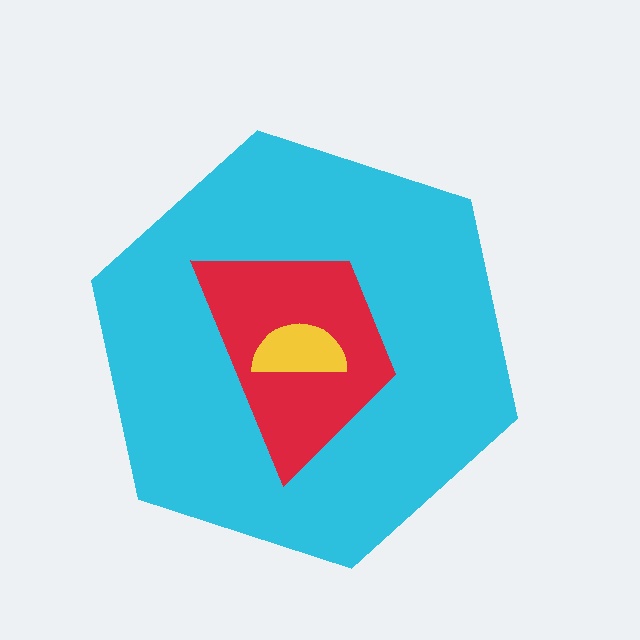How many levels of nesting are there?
3.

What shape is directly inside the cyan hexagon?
The red trapezoid.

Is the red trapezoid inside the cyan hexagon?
Yes.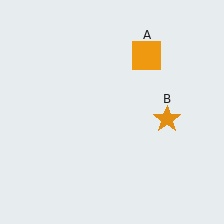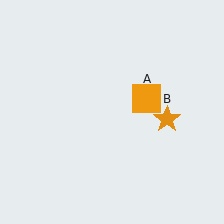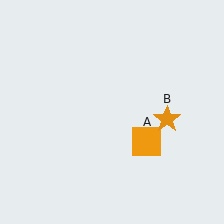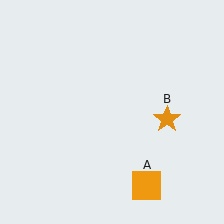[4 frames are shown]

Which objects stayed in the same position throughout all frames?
Orange star (object B) remained stationary.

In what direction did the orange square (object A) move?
The orange square (object A) moved down.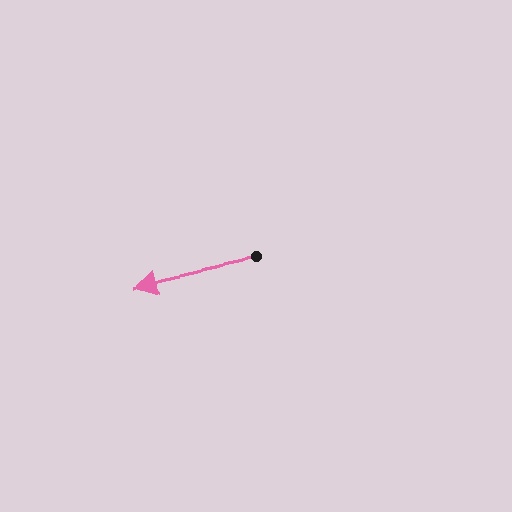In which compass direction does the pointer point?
West.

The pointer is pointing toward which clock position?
Roughly 9 o'clock.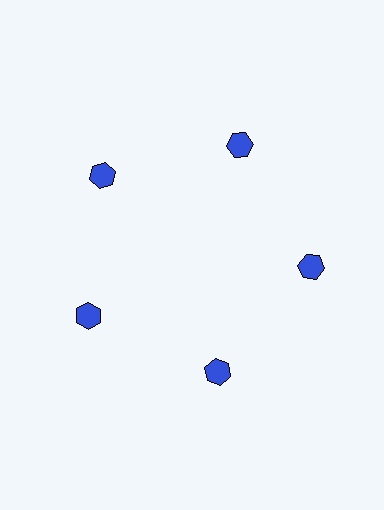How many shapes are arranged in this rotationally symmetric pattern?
There are 5 shapes, arranged in 5 groups of 1.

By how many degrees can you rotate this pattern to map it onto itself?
The pattern maps onto itself every 72 degrees of rotation.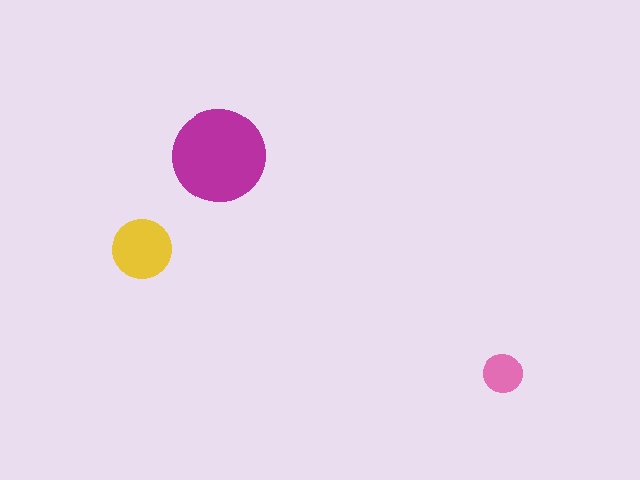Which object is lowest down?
The pink circle is bottommost.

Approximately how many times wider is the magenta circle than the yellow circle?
About 1.5 times wider.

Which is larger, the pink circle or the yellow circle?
The yellow one.